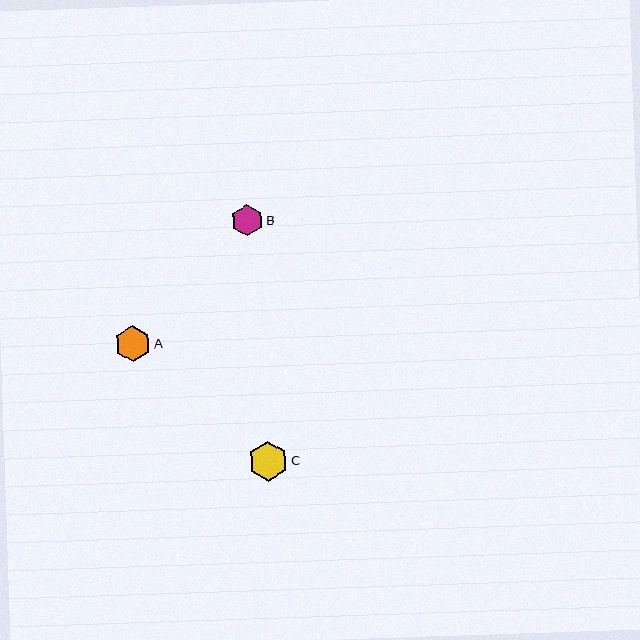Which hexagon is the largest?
Hexagon C is the largest with a size of approximately 39 pixels.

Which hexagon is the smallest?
Hexagon B is the smallest with a size of approximately 32 pixels.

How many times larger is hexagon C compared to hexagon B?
Hexagon C is approximately 1.2 times the size of hexagon B.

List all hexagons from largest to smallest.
From largest to smallest: C, A, B.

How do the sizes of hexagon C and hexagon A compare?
Hexagon C and hexagon A are approximately the same size.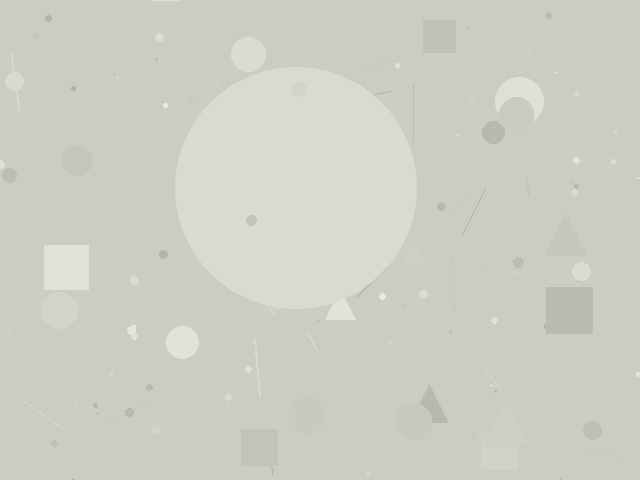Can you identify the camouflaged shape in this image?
The camouflaged shape is a circle.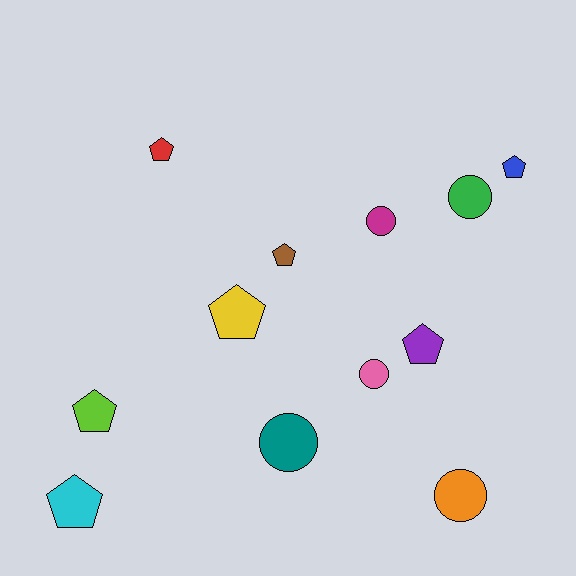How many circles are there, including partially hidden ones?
There are 5 circles.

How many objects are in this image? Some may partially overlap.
There are 12 objects.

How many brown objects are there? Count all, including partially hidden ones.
There is 1 brown object.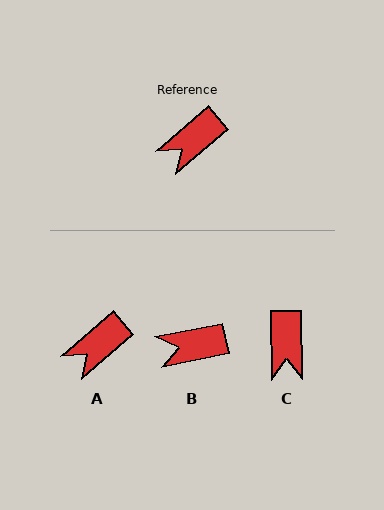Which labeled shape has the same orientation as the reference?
A.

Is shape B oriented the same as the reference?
No, it is off by about 30 degrees.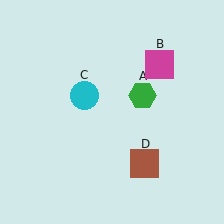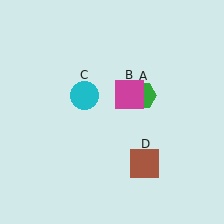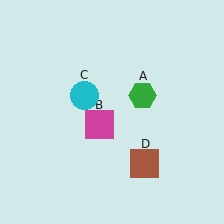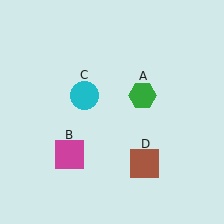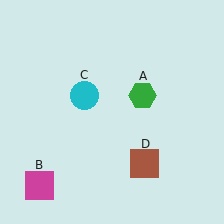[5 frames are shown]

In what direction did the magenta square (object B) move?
The magenta square (object B) moved down and to the left.